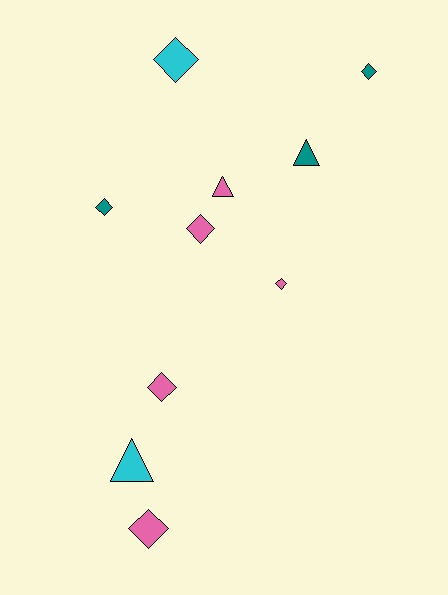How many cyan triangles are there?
There is 1 cyan triangle.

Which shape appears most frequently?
Diamond, with 7 objects.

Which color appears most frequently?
Pink, with 5 objects.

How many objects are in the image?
There are 10 objects.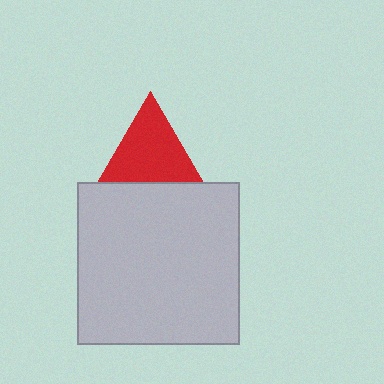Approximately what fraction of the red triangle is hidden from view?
Roughly 42% of the red triangle is hidden behind the light gray square.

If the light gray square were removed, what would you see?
You would see the complete red triangle.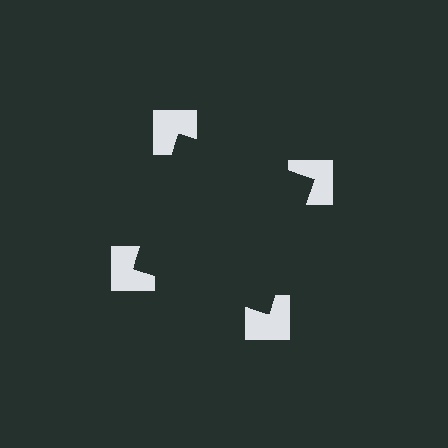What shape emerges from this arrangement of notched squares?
An illusory square — its edges are inferred from the aligned wedge cuts in the notched squares, not physically drawn.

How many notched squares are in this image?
There are 4 — one at each vertex of the illusory square.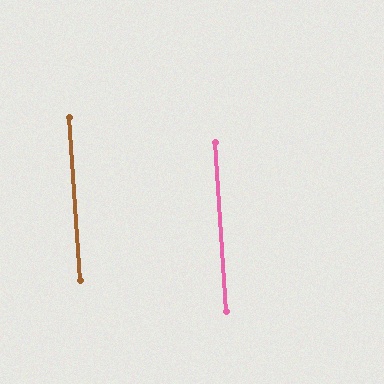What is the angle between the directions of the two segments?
Approximately 0 degrees.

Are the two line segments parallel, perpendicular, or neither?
Parallel — their directions differ by only 0.3°.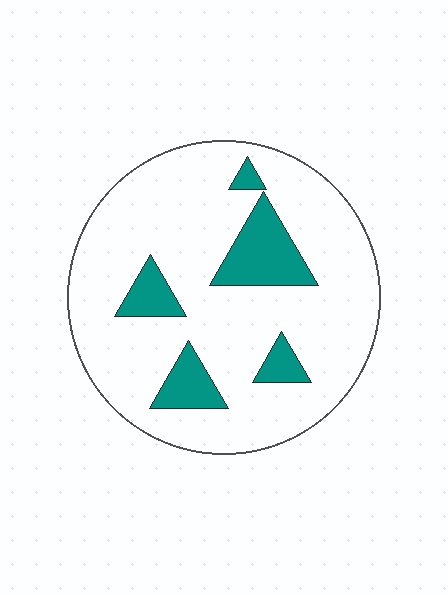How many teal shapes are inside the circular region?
5.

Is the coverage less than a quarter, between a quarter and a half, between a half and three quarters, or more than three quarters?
Less than a quarter.